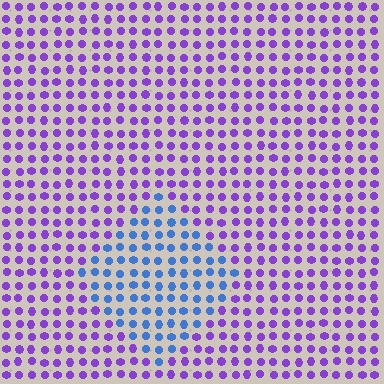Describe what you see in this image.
The image is filled with small purple elements in a uniform arrangement. A diamond-shaped region is visible where the elements are tinted to a slightly different hue, forming a subtle color boundary.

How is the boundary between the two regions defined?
The boundary is defined purely by a slight shift in hue (about 53 degrees). Spacing, size, and orientation are identical on both sides.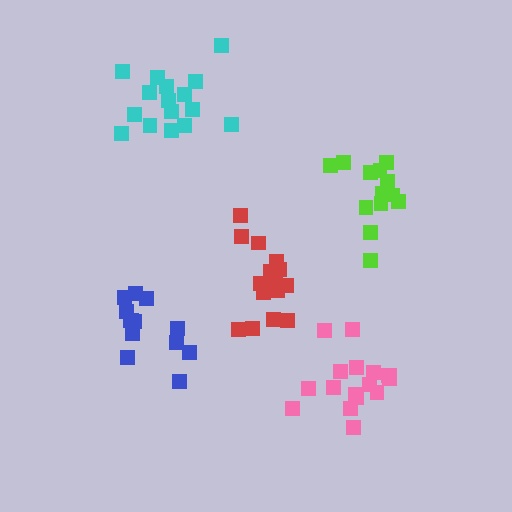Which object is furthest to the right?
The lime cluster is rightmost.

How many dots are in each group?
Group 1: 17 dots, Group 2: 16 dots, Group 3: 13 dots, Group 4: 13 dots, Group 5: 16 dots (75 total).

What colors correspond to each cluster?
The clusters are colored: pink, red, blue, lime, cyan.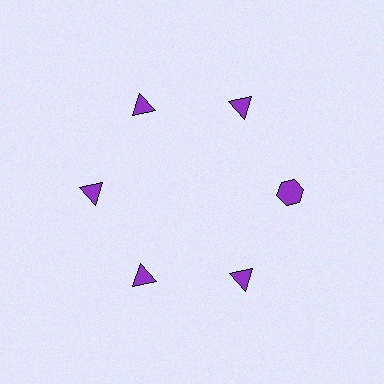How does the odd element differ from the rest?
It has a different shape: hexagon instead of triangle.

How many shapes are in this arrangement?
There are 6 shapes arranged in a ring pattern.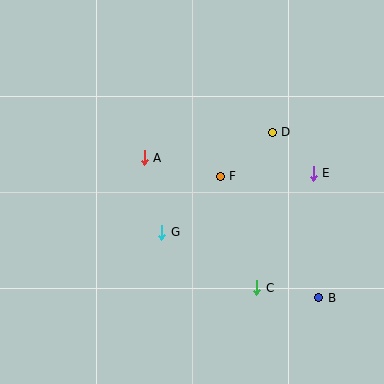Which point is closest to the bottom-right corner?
Point B is closest to the bottom-right corner.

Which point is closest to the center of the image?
Point F at (220, 176) is closest to the center.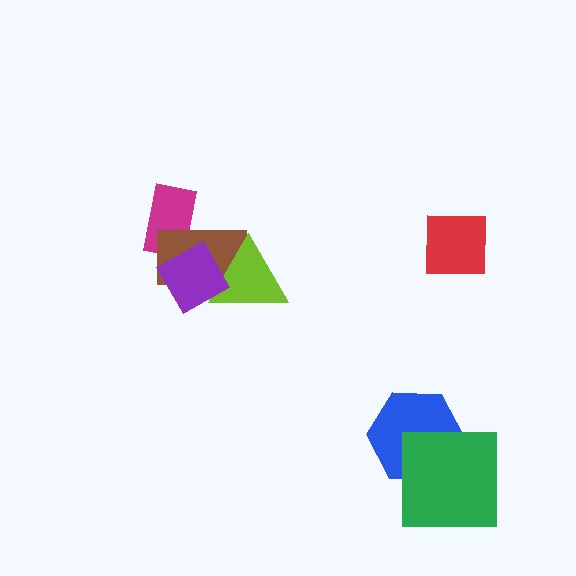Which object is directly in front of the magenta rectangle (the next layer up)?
The brown rectangle is directly in front of the magenta rectangle.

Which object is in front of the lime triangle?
The purple diamond is in front of the lime triangle.